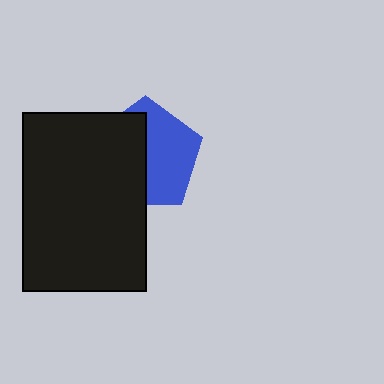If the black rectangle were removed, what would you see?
You would see the complete blue pentagon.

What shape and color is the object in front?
The object in front is a black rectangle.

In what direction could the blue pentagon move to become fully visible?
The blue pentagon could move right. That would shift it out from behind the black rectangle entirely.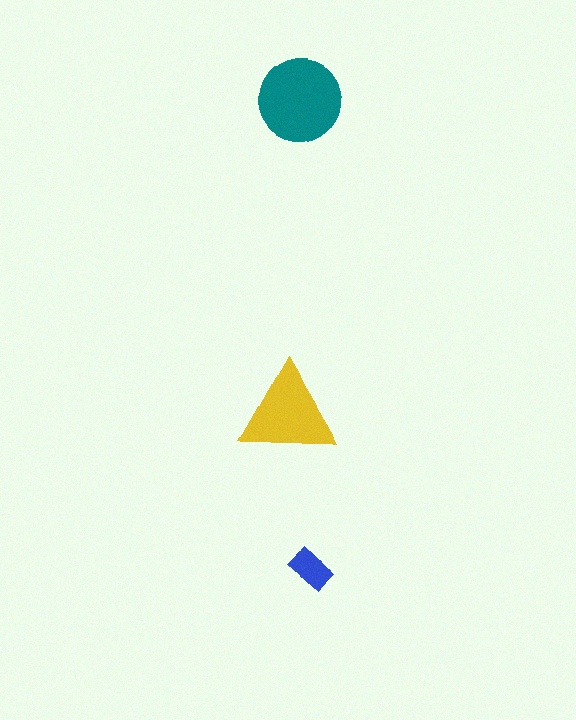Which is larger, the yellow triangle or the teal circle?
The teal circle.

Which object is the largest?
The teal circle.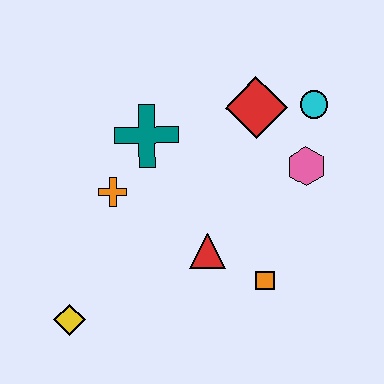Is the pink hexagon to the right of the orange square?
Yes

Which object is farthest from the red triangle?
The cyan circle is farthest from the red triangle.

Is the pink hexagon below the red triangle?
No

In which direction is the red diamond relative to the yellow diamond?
The red diamond is above the yellow diamond.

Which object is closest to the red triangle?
The orange square is closest to the red triangle.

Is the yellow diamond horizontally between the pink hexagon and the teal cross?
No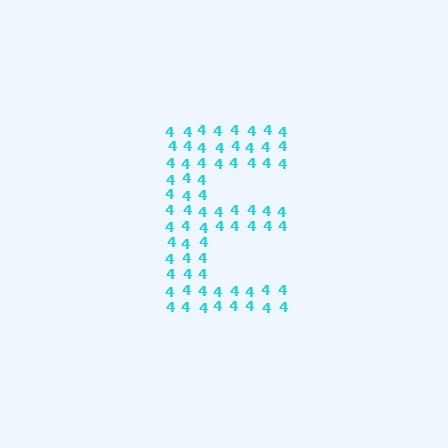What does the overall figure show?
The overall figure shows the letter E.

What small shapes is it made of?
It is made of small digit 4's.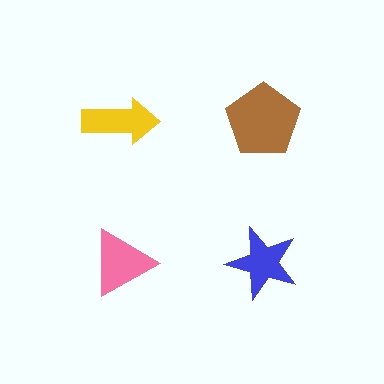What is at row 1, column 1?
A yellow arrow.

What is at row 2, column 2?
A blue star.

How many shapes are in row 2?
2 shapes.